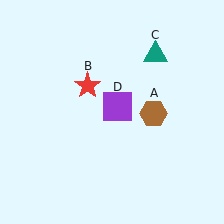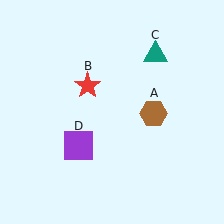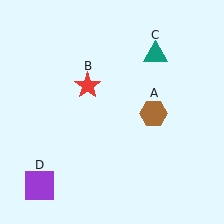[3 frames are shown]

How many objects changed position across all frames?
1 object changed position: purple square (object D).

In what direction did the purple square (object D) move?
The purple square (object D) moved down and to the left.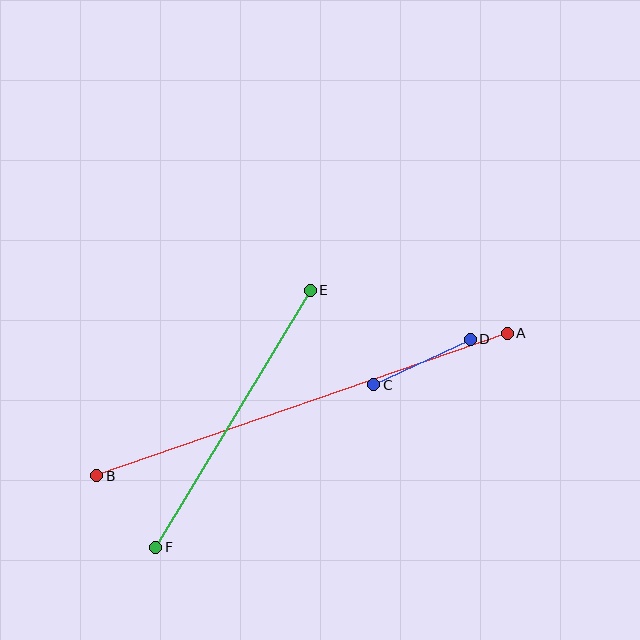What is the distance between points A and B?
The distance is approximately 434 pixels.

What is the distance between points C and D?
The distance is approximately 107 pixels.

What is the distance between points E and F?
The distance is approximately 300 pixels.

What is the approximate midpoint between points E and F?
The midpoint is at approximately (233, 419) pixels.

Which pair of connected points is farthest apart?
Points A and B are farthest apart.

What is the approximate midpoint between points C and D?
The midpoint is at approximately (422, 362) pixels.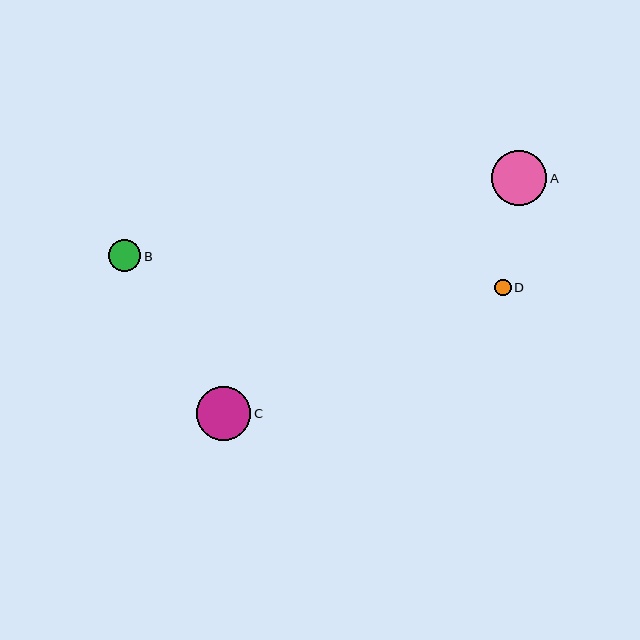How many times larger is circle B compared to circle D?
Circle B is approximately 2.0 times the size of circle D.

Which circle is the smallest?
Circle D is the smallest with a size of approximately 16 pixels.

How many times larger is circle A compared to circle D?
Circle A is approximately 3.4 times the size of circle D.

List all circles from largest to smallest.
From largest to smallest: A, C, B, D.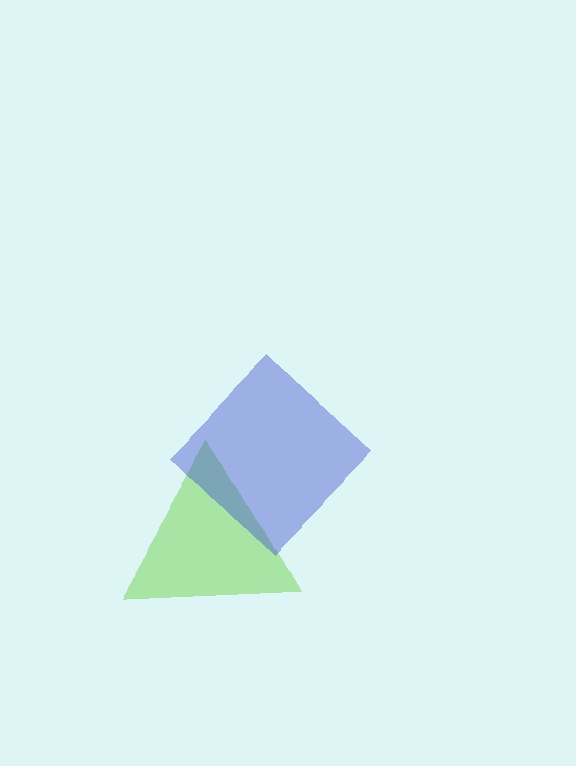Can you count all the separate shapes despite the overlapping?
Yes, there are 2 separate shapes.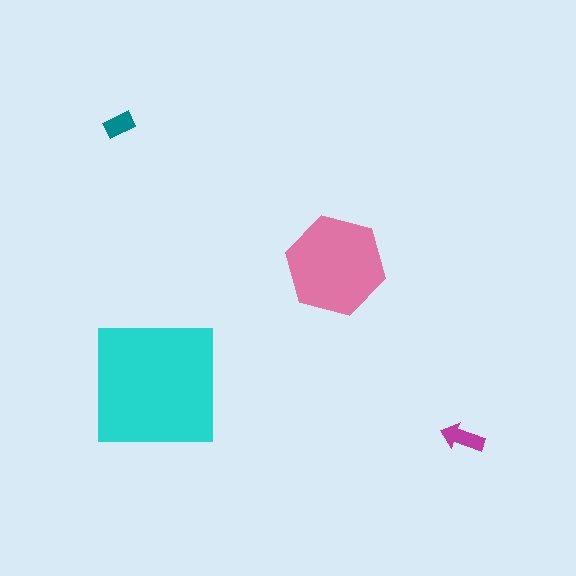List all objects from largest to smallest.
The cyan square, the pink hexagon, the magenta arrow, the teal rectangle.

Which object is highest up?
The teal rectangle is topmost.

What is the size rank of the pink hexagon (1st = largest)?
2nd.